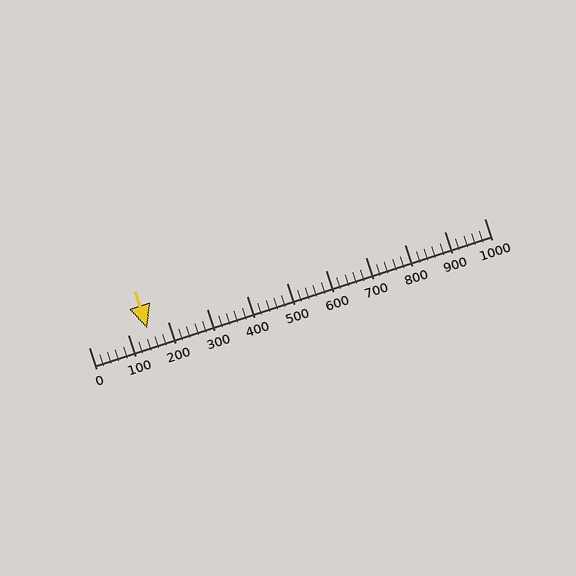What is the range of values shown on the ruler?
The ruler shows values from 0 to 1000.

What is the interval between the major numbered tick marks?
The major tick marks are spaced 100 units apart.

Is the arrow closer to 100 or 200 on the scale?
The arrow is closer to 100.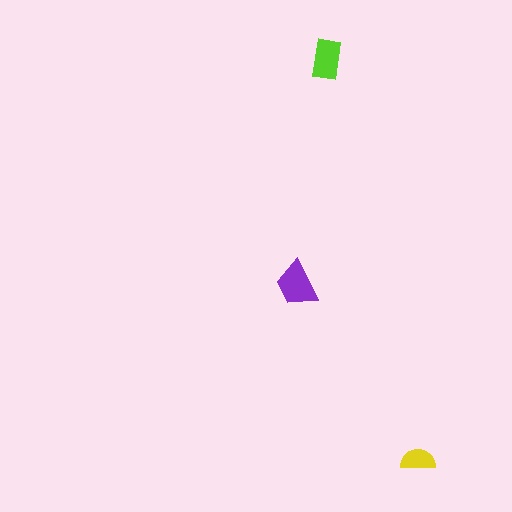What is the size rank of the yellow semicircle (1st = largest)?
3rd.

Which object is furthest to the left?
The purple trapezoid is leftmost.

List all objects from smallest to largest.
The yellow semicircle, the lime rectangle, the purple trapezoid.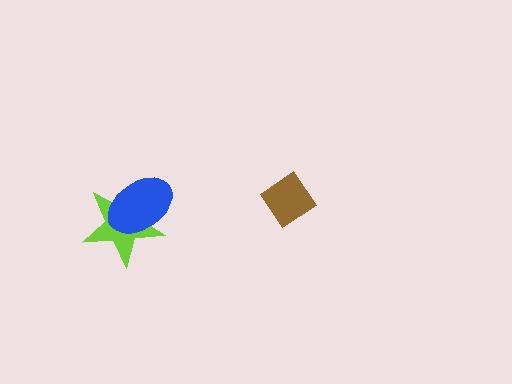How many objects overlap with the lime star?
1 object overlaps with the lime star.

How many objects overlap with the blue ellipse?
1 object overlaps with the blue ellipse.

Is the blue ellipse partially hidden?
No, no other shape covers it.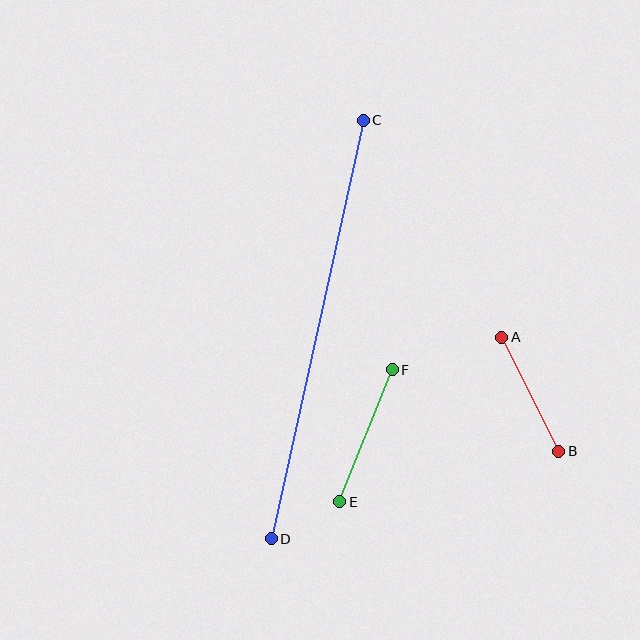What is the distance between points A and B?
The distance is approximately 127 pixels.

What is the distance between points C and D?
The distance is approximately 428 pixels.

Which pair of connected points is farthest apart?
Points C and D are farthest apart.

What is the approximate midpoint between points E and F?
The midpoint is at approximately (366, 436) pixels.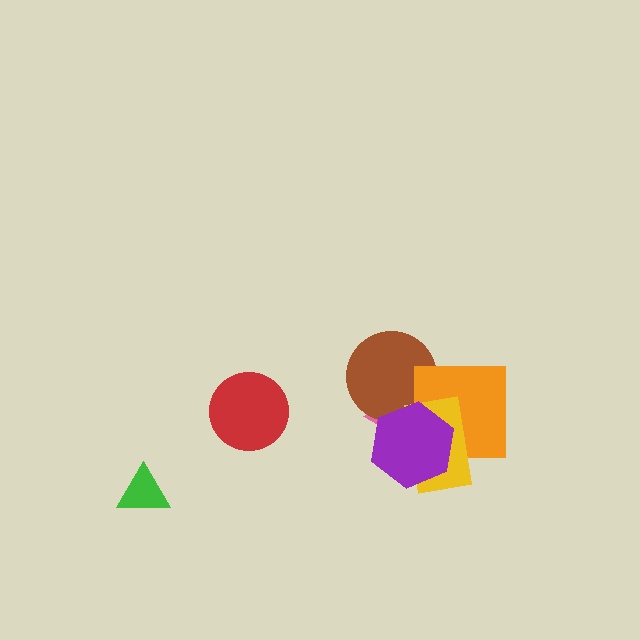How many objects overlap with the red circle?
0 objects overlap with the red circle.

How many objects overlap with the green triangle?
0 objects overlap with the green triangle.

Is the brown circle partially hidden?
Yes, it is partially covered by another shape.